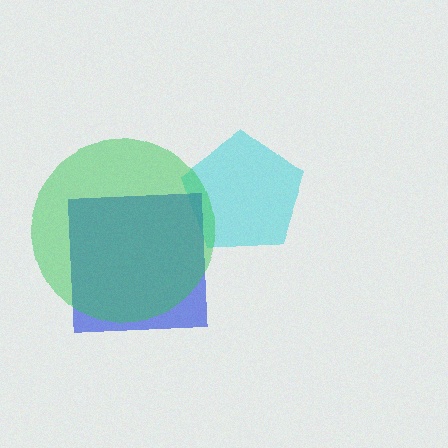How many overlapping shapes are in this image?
There are 3 overlapping shapes in the image.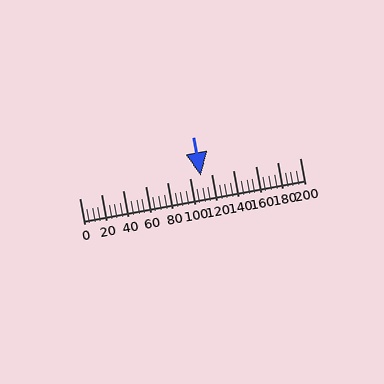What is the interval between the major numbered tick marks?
The major tick marks are spaced 20 units apart.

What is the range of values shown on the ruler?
The ruler shows values from 0 to 200.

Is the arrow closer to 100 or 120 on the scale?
The arrow is closer to 120.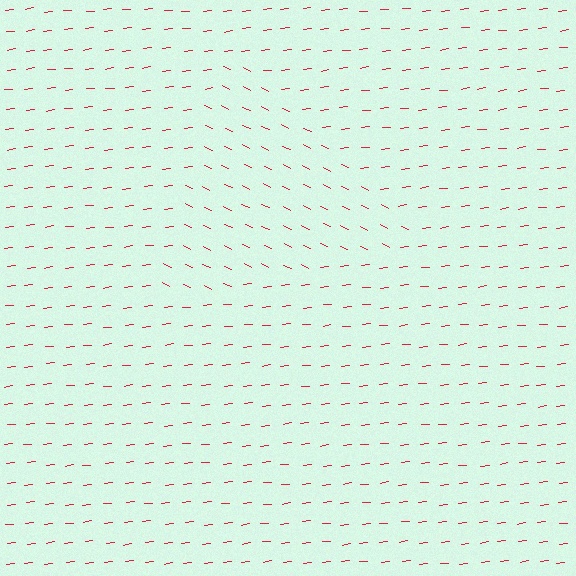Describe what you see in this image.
The image is filled with small red line segments. A triangle region in the image has lines oriented differently from the surrounding lines, creating a visible texture boundary.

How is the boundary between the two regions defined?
The boundary is defined purely by a change in line orientation (approximately 33 degrees difference). All lines are the same color and thickness.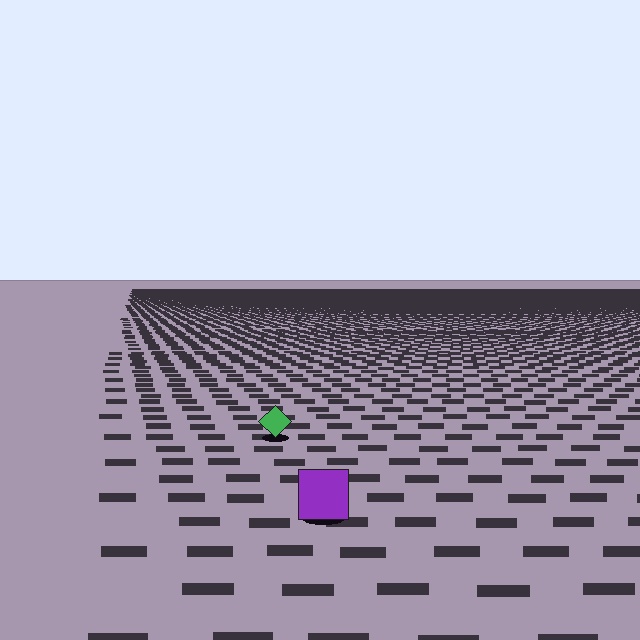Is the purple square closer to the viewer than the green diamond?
Yes. The purple square is closer — you can tell from the texture gradient: the ground texture is coarser near it.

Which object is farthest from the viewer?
The green diamond is farthest from the viewer. It appears smaller and the ground texture around it is denser.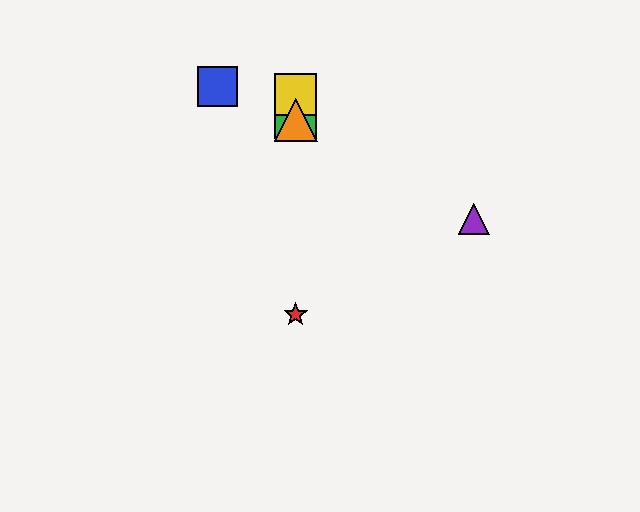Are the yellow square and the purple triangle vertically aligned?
No, the yellow square is at x≈296 and the purple triangle is at x≈474.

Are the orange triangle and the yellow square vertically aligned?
Yes, both are at x≈296.